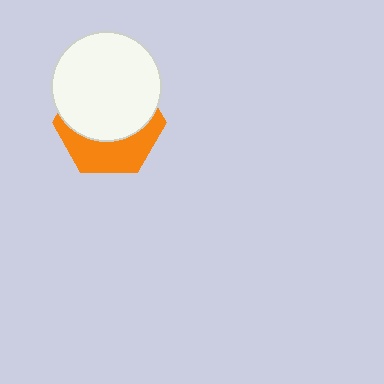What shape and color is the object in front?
The object in front is a white circle.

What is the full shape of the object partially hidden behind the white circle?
The partially hidden object is an orange hexagon.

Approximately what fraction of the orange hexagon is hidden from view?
Roughly 60% of the orange hexagon is hidden behind the white circle.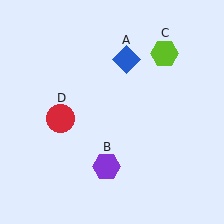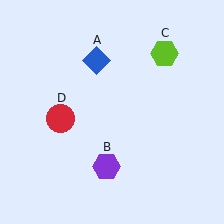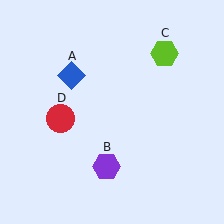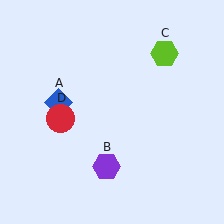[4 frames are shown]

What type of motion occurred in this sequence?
The blue diamond (object A) rotated counterclockwise around the center of the scene.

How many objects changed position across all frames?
1 object changed position: blue diamond (object A).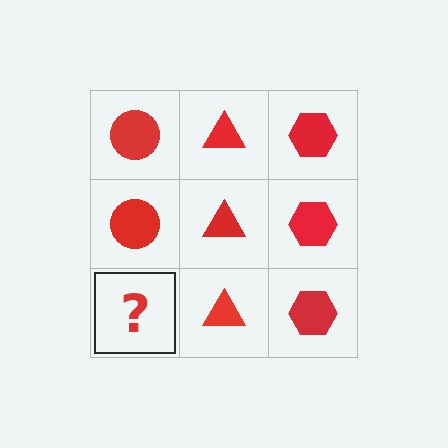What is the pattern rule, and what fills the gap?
The rule is that each column has a consistent shape. The gap should be filled with a red circle.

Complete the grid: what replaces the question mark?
The question mark should be replaced with a red circle.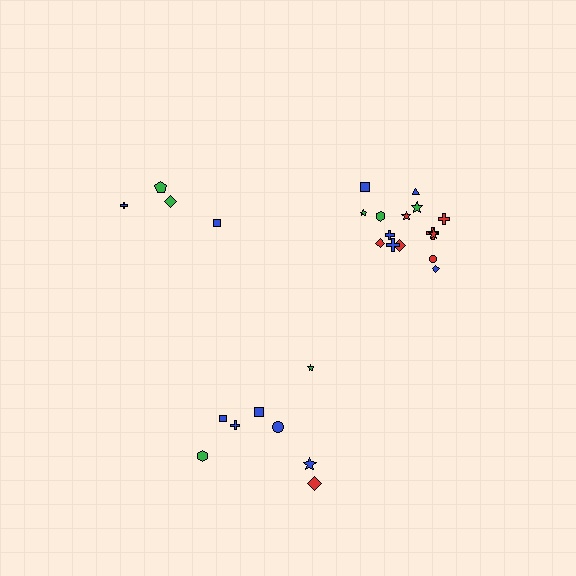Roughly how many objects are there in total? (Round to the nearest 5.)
Roughly 25 objects in total.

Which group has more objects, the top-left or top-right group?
The top-right group.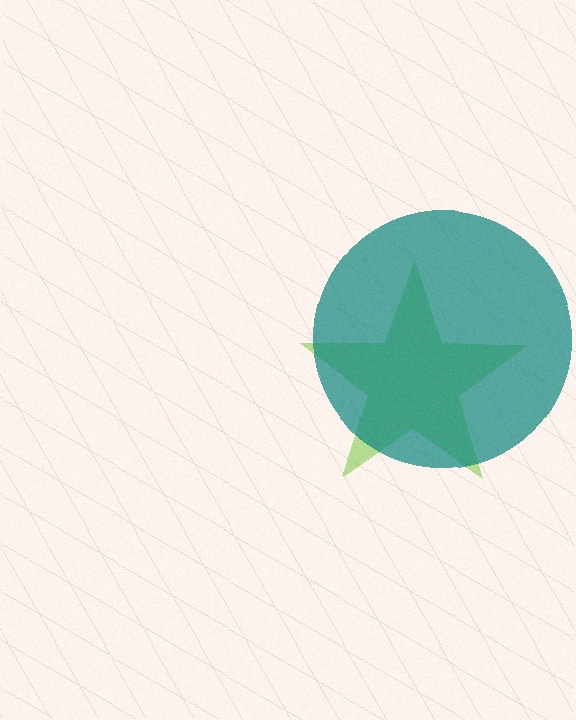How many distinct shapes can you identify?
There are 2 distinct shapes: a lime star, a teal circle.